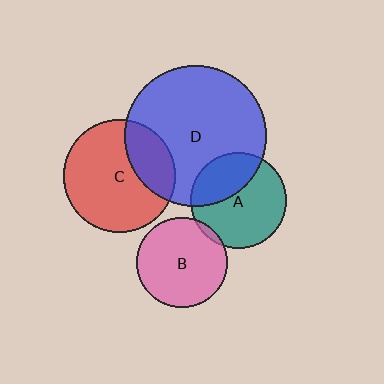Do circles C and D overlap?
Yes.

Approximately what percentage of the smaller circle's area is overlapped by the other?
Approximately 25%.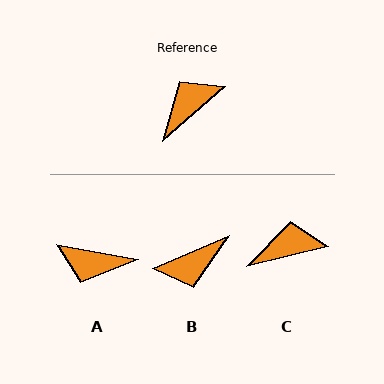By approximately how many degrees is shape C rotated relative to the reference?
Approximately 28 degrees clockwise.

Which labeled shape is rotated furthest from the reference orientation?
B, about 162 degrees away.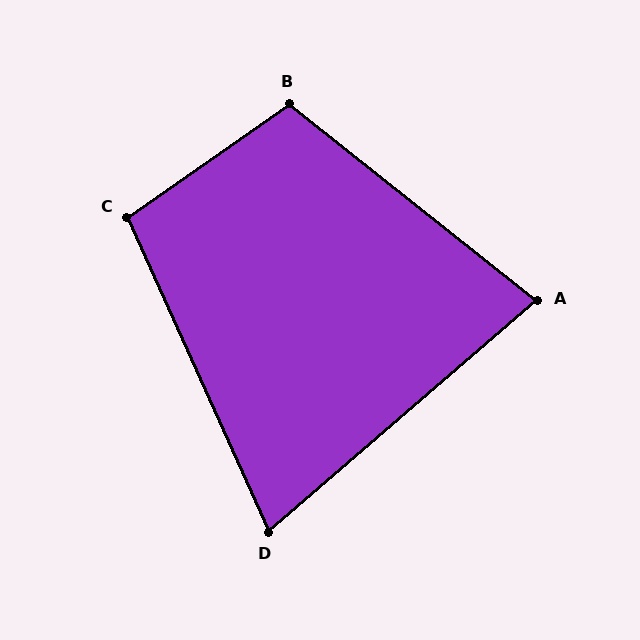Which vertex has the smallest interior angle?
D, at approximately 74 degrees.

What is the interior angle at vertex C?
Approximately 101 degrees (obtuse).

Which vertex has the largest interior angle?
B, at approximately 106 degrees.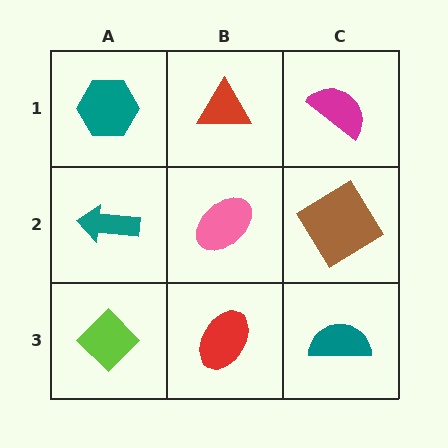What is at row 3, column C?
A teal semicircle.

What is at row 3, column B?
A red ellipse.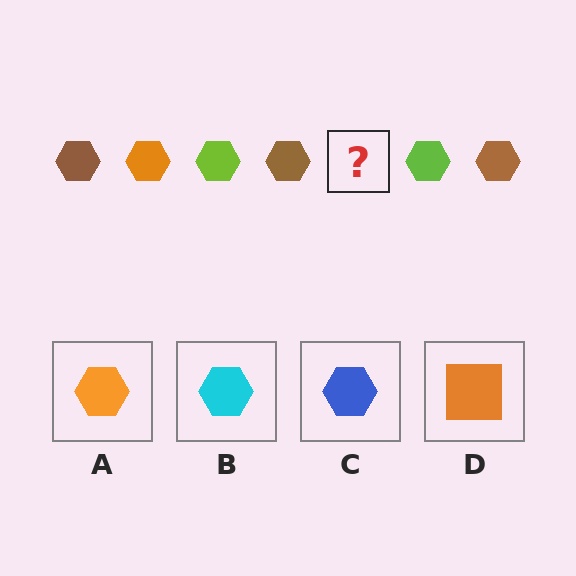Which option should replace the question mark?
Option A.